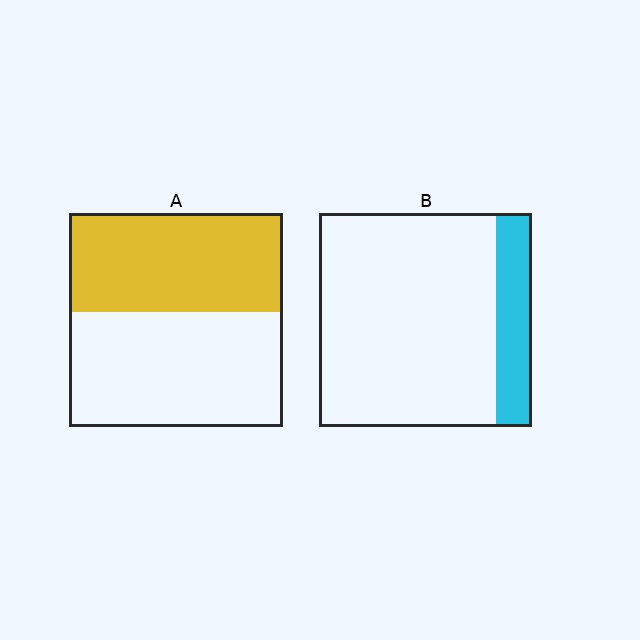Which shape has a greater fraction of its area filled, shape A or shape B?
Shape A.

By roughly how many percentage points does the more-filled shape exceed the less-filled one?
By roughly 30 percentage points (A over B).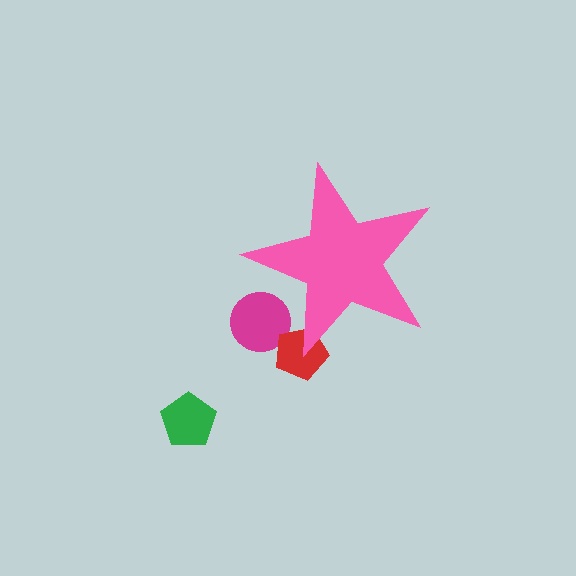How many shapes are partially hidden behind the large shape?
2 shapes are partially hidden.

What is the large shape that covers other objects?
A pink star.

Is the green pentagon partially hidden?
No, the green pentagon is fully visible.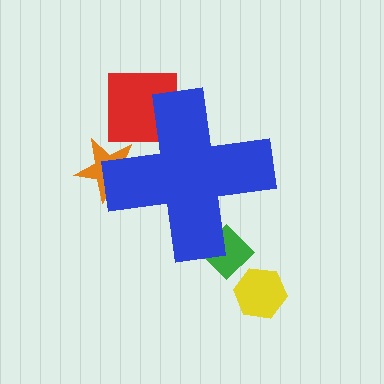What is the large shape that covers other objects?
A blue cross.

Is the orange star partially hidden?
Yes, the orange star is partially hidden behind the blue cross.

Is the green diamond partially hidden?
Yes, the green diamond is partially hidden behind the blue cross.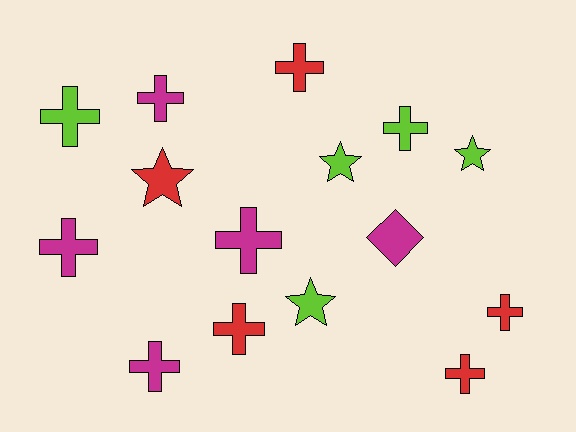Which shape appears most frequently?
Cross, with 10 objects.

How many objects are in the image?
There are 15 objects.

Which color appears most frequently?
Red, with 5 objects.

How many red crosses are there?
There are 4 red crosses.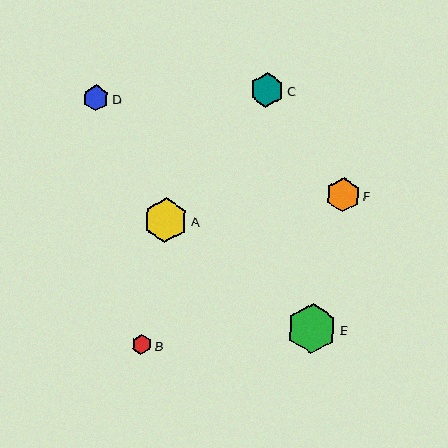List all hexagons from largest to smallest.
From largest to smallest: E, A, C, F, D, B.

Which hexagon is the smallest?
Hexagon B is the smallest with a size of approximately 20 pixels.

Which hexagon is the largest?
Hexagon E is the largest with a size of approximately 50 pixels.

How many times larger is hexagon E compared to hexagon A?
Hexagon E is approximately 1.1 times the size of hexagon A.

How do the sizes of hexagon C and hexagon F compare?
Hexagon C and hexagon F are approximately the same size.